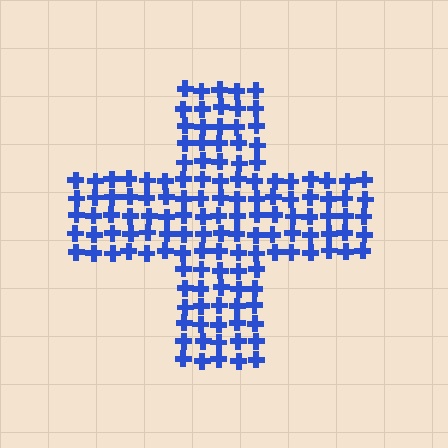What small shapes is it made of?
It is made of small crosses.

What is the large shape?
The large shape is a cross.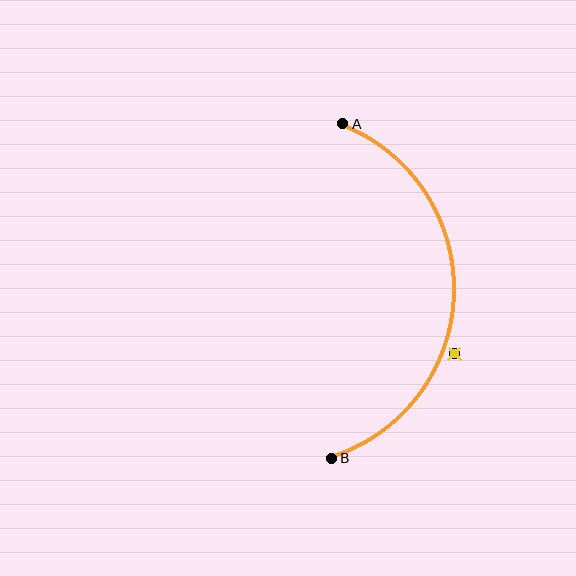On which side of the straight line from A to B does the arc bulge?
The arc bulges to the right of the straight line connecting A and B.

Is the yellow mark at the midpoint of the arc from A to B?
No — the yellow mark does not lie on the arc at all. It sits slightly outside the curve.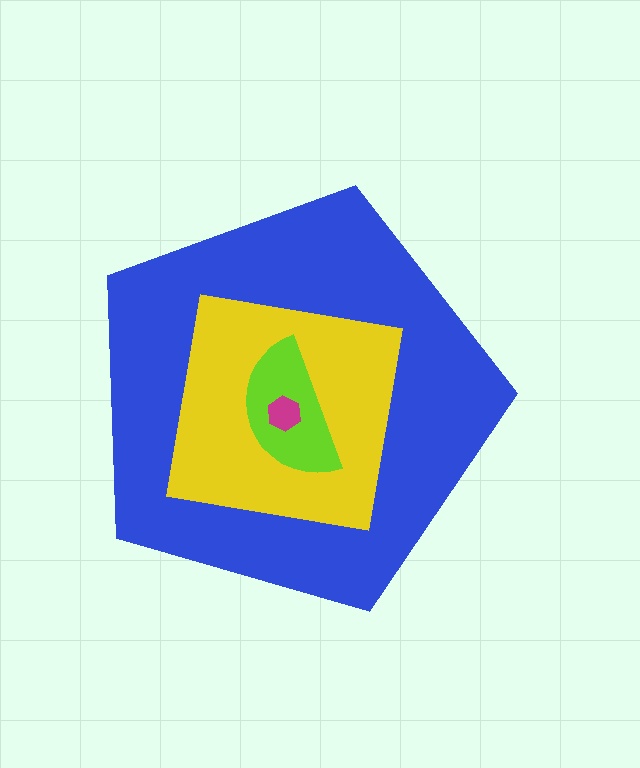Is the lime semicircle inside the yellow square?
Yes.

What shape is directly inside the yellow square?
The lime semicircle.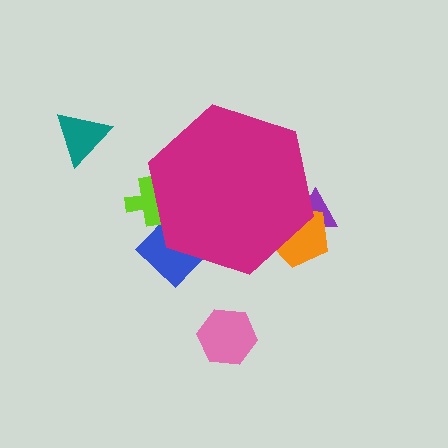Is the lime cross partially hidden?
Yes, the lime cross is partially hidden behind the magenta hexagon.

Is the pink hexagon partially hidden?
No, the pink hexagon is fully visible.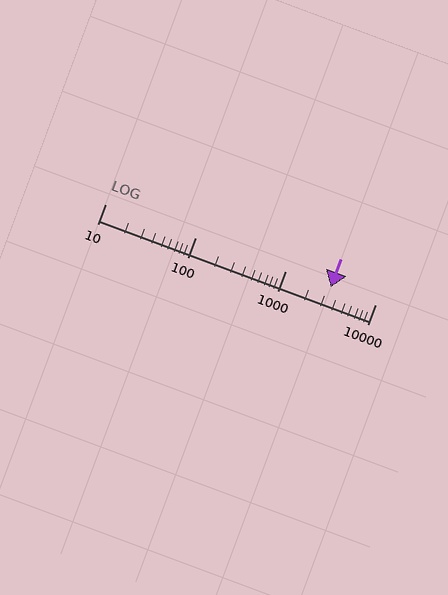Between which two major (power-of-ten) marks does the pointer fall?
The pointer is between 1000 and 10000.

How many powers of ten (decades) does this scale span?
The scale spans 3 decades, from 10 to 10000.